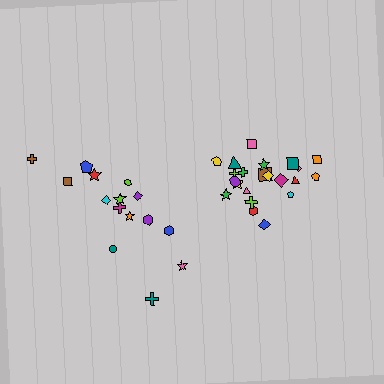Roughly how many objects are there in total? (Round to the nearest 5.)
Roughly 35 objects in total.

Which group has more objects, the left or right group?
The right group.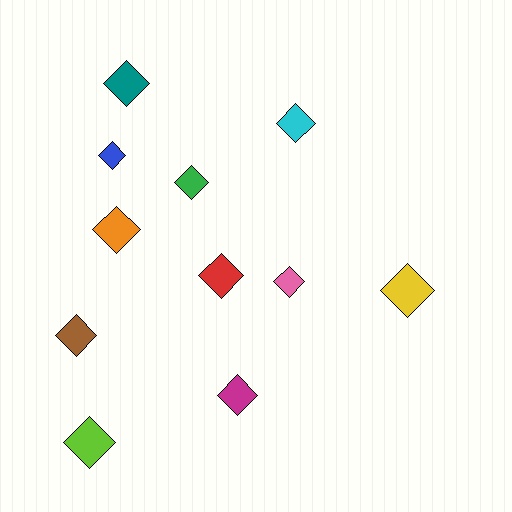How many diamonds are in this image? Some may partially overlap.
There are 11 diamonds.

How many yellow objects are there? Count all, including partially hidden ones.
There is 1 yellow object.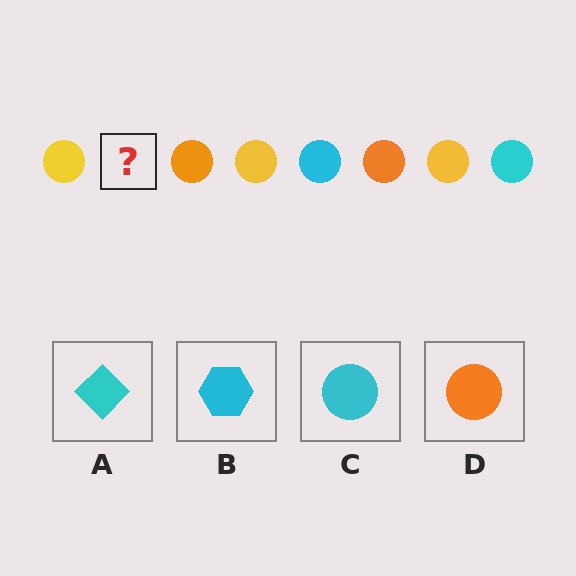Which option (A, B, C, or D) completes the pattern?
C.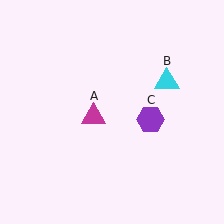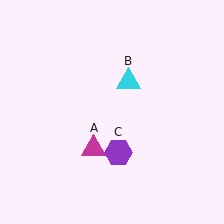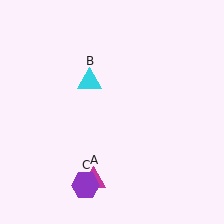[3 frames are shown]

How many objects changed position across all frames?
3 objects changed position: magenta triangle (object A), cyan triangle (object B), purple hexagon (object C).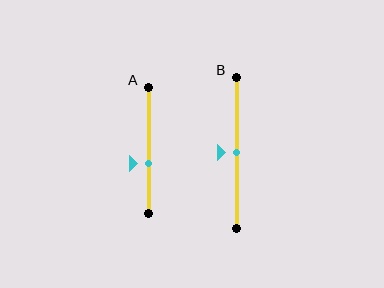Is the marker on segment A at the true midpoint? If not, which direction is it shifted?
No, the marker on segment A is shifted downward by about 11% of the segment length.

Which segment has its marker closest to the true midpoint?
Segment B has its marker closest to the true midpoint.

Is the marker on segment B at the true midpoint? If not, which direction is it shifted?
Yes, the marker on segment B is at the true midpoint.